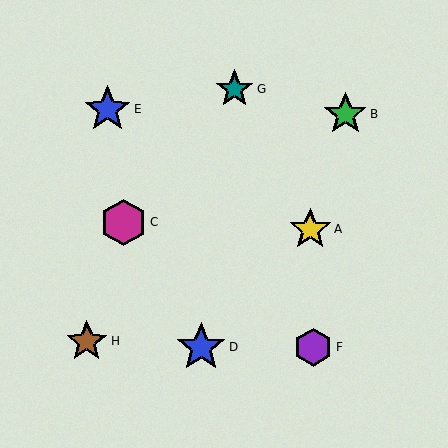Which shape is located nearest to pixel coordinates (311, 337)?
The purple hexagon (labeled F) at (313, 347) is nearest to that location.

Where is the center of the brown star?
The center of the brown star is at (87, 341).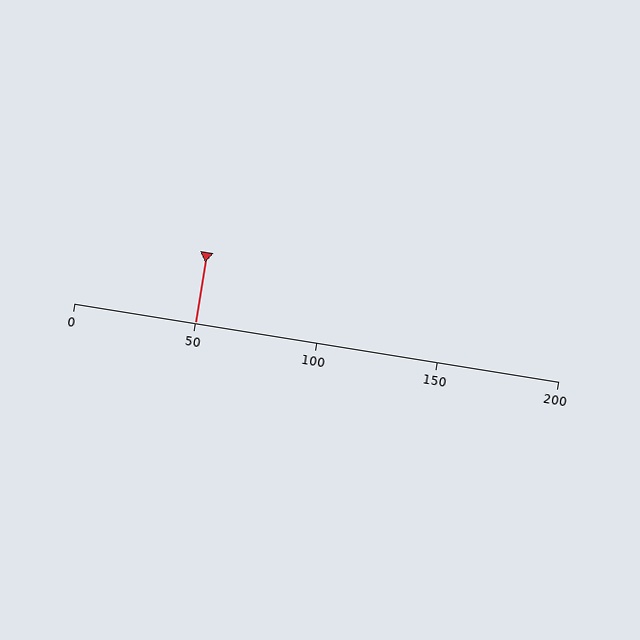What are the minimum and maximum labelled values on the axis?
The axis runs from 0 to 200.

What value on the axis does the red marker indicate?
The marker indicates approximately 50.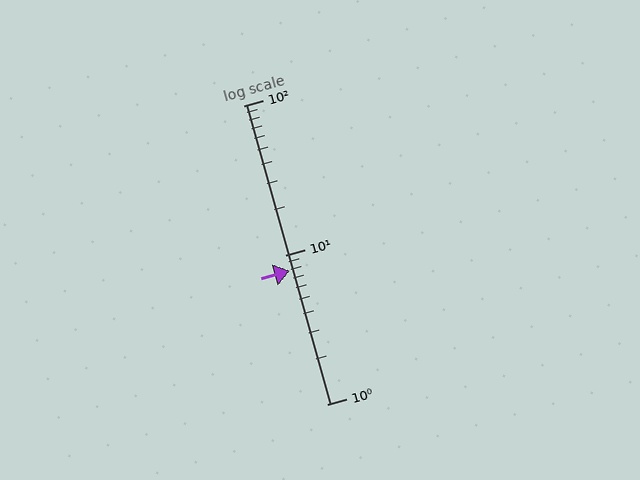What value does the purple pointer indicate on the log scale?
The pointer indicates approximately 7.8.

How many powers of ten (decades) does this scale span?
The scale spans 2 decades, from 1 to 100.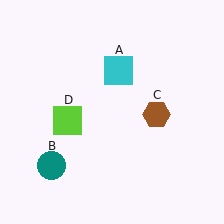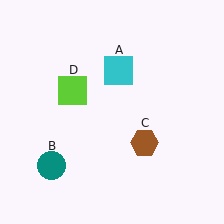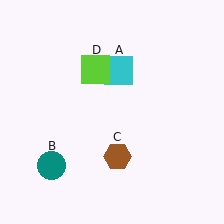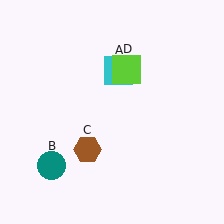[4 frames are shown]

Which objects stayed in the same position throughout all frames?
Cyan square (object A) and teal circle (object B) remained stationary.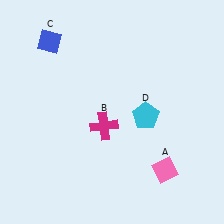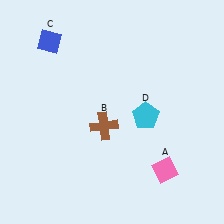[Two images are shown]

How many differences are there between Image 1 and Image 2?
There is 1 difference between the two images.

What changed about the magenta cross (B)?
In Image 1, B is magenta. In Image 2, it changed to brown.